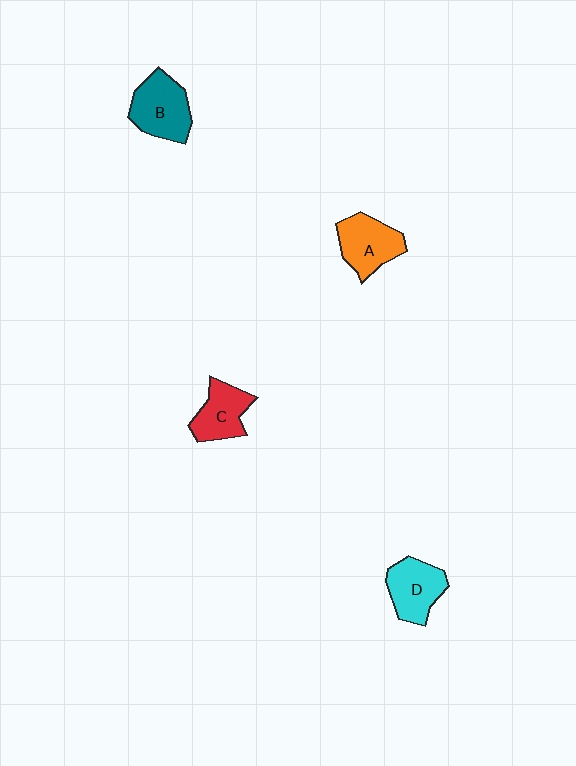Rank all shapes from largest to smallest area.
From largest to smallest: B (teal), A (orange), D (cyan), C (red).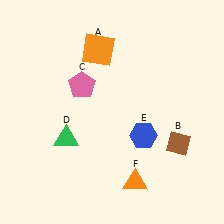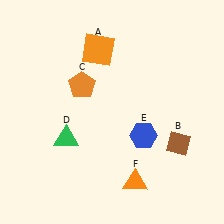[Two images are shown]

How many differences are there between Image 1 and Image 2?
There is 1 difference between the two images.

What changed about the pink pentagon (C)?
In Image 1, C is pink. In Image 2, it changed to orange.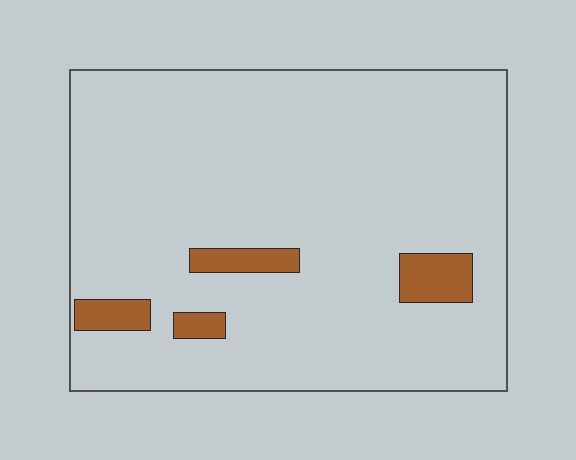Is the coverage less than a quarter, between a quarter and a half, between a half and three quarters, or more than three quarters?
Less than a quarter.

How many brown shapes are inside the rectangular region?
4.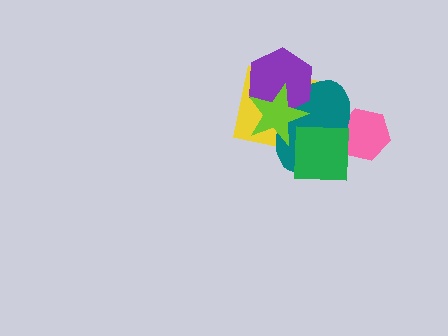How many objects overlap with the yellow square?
4 objects overlap with the yellow square.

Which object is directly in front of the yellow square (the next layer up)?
The teal ellipse is directly in front of the yellow square.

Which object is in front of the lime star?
The green square is in front of the lime star.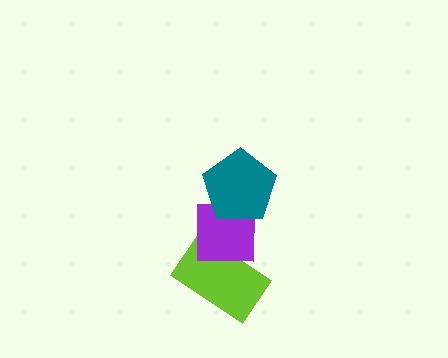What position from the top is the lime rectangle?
The lime rectangle is 3rd from the top.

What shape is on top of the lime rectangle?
The purple square is on top of the lime rectangle.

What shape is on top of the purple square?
The teal pentagon is on top of the purple square.